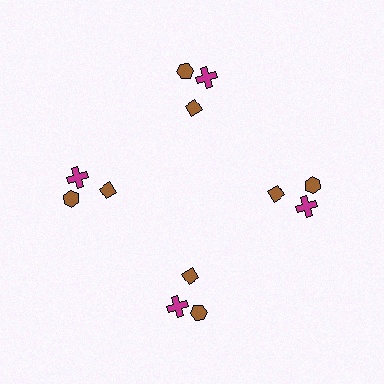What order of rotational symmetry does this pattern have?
This pattern has 4-fold rotational symmetry.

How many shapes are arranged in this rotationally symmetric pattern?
There are 12 shapes, arranged in 4 groups of 3.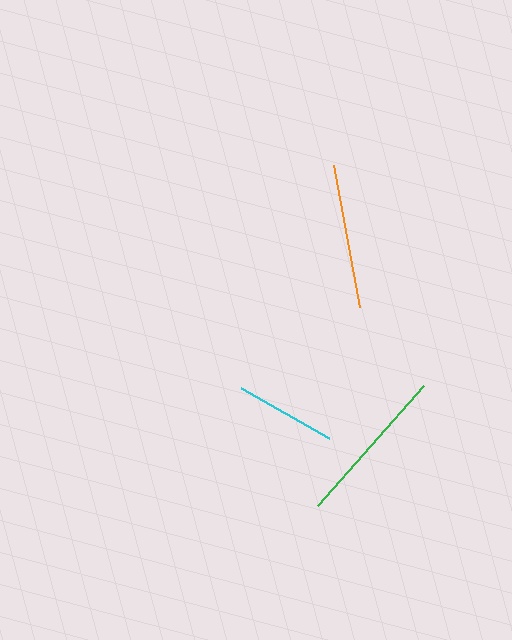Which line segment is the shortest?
The cyan line is the shortest at approximately 102 pixels.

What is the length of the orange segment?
The orange segment is approximately 145 pixels long.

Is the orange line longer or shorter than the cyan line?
The orange line is longer than the cyan line.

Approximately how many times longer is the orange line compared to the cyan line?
The orange line is approximately 1.4 times the length of the cyan line.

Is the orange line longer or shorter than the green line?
The green line is longer than the orange line.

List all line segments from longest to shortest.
From longest to shortest: green, orange, cyan.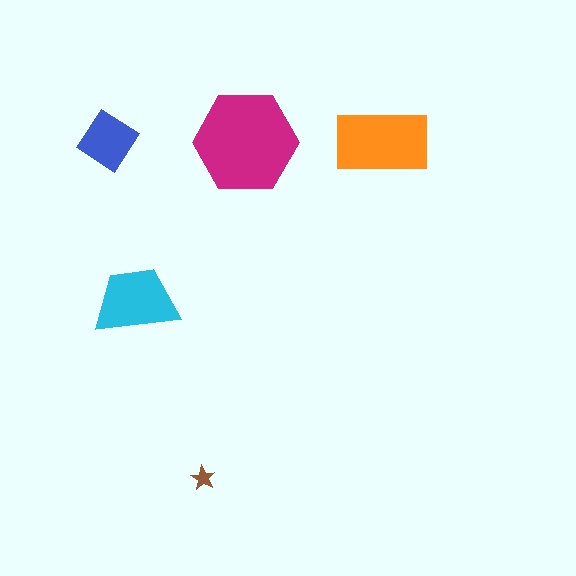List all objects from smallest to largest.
The brown star, the blue diamond, the cyan trapezoid, the orange rectangle, the magenta hexagon.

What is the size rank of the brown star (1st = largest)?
5th.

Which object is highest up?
The blue diamond is topmost.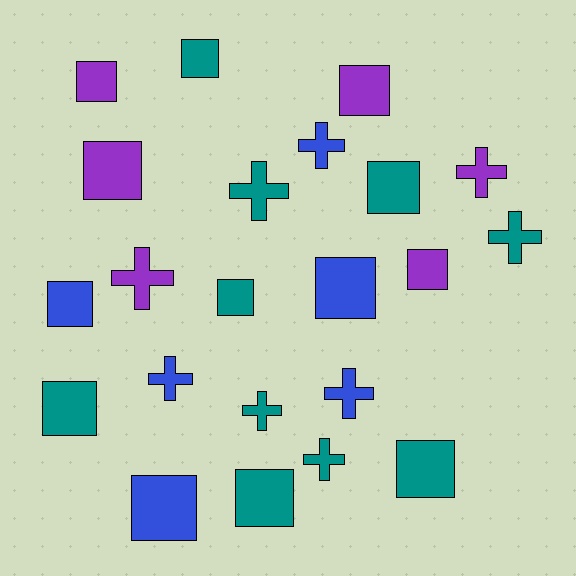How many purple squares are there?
There are 4 purple squares.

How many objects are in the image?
There are 22 objects.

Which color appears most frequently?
Teal, with 10 objects.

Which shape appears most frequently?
Square, with 13 objects.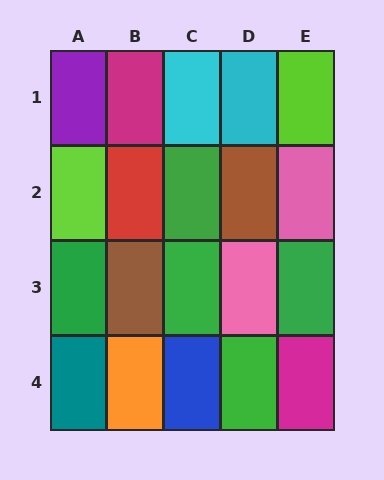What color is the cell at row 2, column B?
Red.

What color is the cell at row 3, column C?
Green.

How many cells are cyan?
2 cells are cyan.